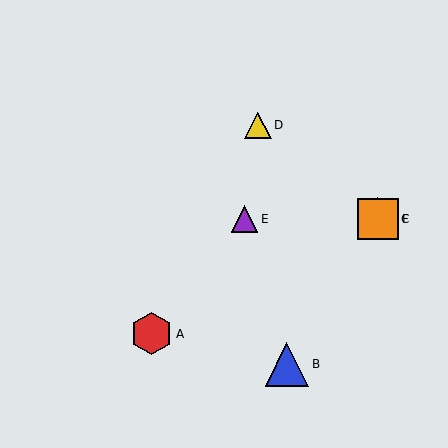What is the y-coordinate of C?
Object C is at y≈219.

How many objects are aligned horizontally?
3 objects (C, E, F) are aligned horizontally.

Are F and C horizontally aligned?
Yes, both are at y≈219.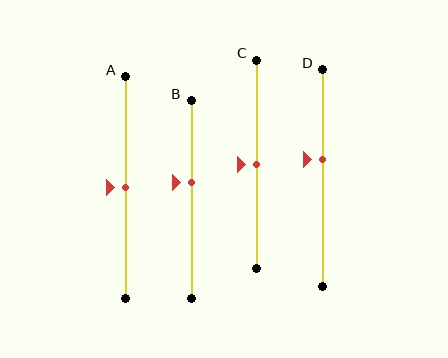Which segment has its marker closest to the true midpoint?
Segment A has its marker closest to the true midpoint.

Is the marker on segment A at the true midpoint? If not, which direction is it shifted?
Yes, the marker on segment A is at the true midpoint.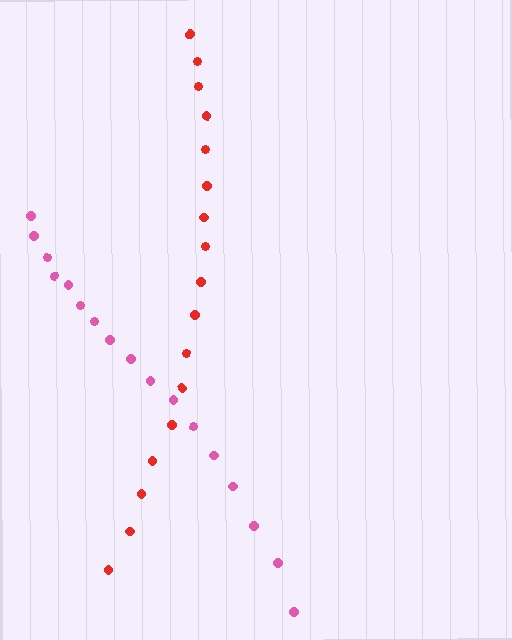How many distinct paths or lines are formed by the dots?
There are 2 distinct paths.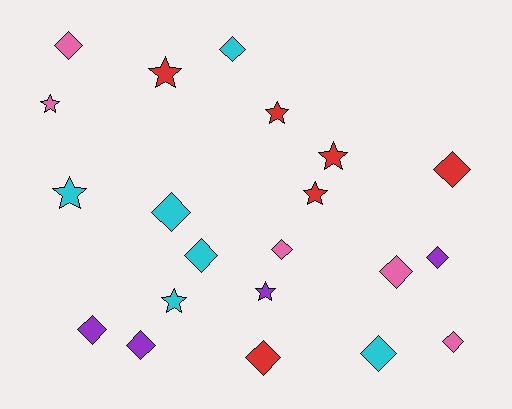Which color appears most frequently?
Cyan, with 6 objects.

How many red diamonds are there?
There are 2 red diamonds.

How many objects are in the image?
There are 21 objects.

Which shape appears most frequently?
Diamond, with 13 objects.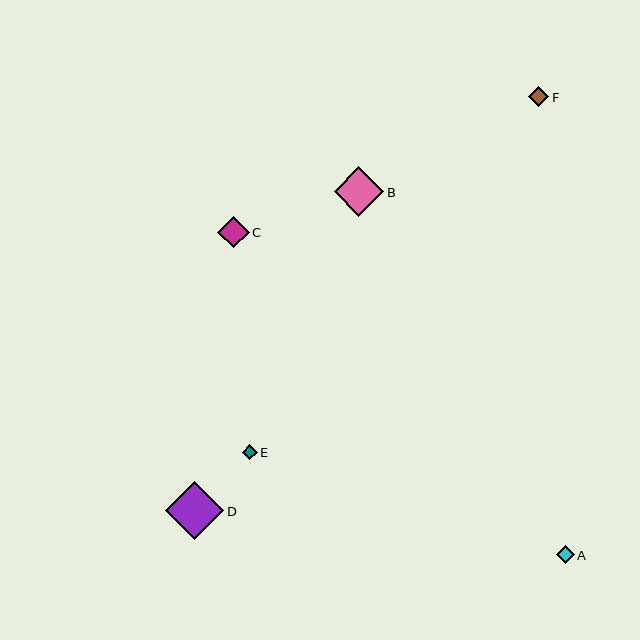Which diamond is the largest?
Diamond D is the largest with a size of approximately 58 pixels.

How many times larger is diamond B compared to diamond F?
Diamond B is approximately 2.5 times the size of diamond F.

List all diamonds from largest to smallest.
From largest to smallest: D, B, C, F, A, E.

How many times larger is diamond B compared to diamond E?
Diamond B is approximately 3.3 times the size of diamond E.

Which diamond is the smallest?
Diamond E is the smallest with a size of approximately 15 pixels.